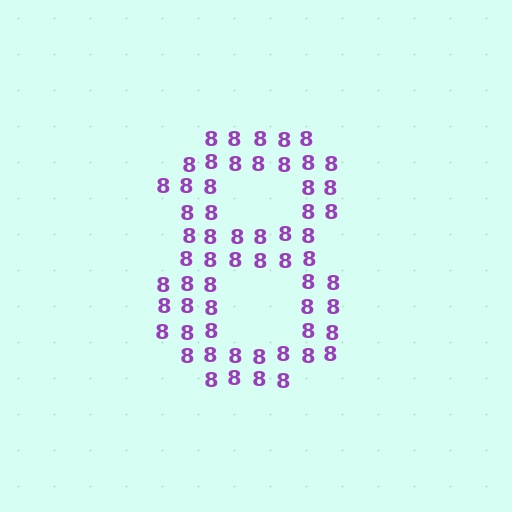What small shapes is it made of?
It is made of small digit 8's.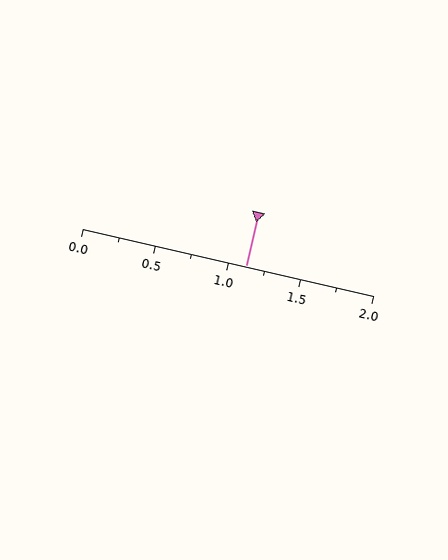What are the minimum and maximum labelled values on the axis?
The axis runs from 0.0 to 2.0.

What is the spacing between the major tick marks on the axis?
The major ticks are spaced 0.5 apart.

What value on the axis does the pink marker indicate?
The marker indicates approximately 1.12.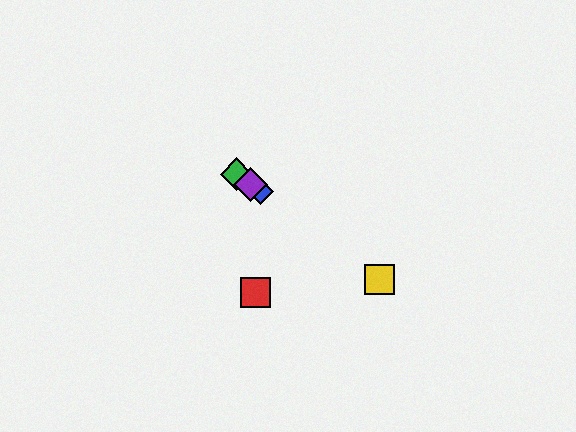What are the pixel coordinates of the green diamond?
The green diamond is at (236, 174).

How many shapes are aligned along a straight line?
4 shapes (the blue diamond, the green diamond, the yellow square, the purple diamond) are aligned along a straight line.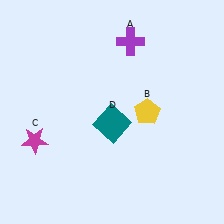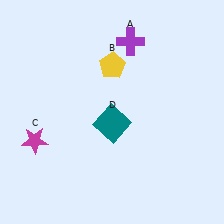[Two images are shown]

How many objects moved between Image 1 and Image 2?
1 object moved between the two images.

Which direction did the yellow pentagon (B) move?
The yellow pentagon (B) moved up.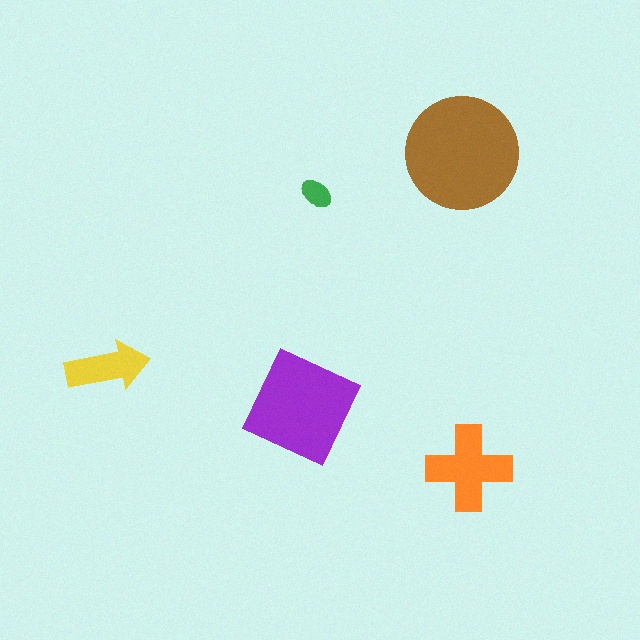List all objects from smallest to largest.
The green ellipse, the yellow arrow, the orange cross, the purple square, the brown circle.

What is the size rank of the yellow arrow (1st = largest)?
4th.